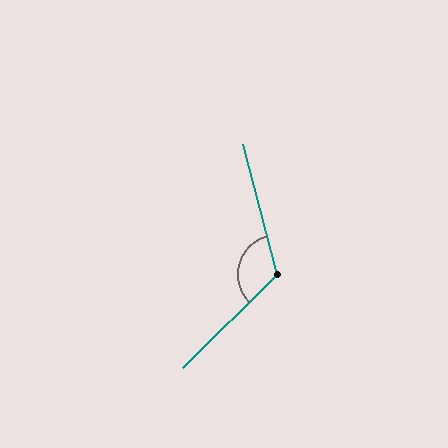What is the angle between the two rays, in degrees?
Approximately 120 degrees.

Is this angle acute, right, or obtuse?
It is obtuse.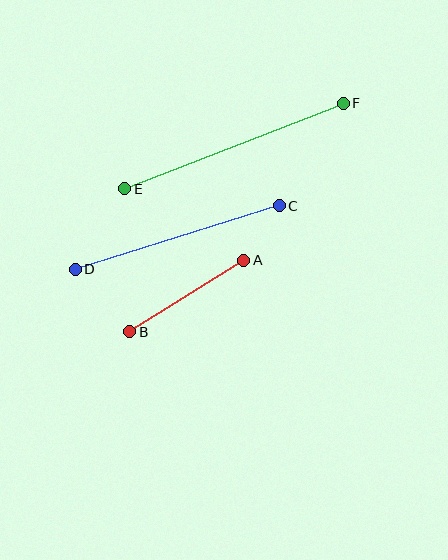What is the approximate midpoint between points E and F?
The midpoint is at approximately (234, 146) pixels.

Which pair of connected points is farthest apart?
Points E and F are farthest apart.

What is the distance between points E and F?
The distance is approximately 234 pixels.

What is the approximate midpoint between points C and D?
The midpoint is at approximately (177, 238) pixels.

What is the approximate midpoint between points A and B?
The midpoint is at approximately (187, 296) pixels.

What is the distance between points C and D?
The distance is approximately 214 pixels.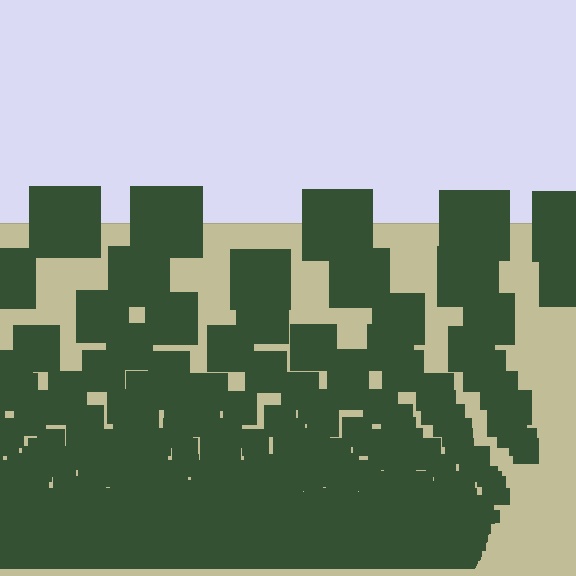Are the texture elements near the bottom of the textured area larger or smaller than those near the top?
Smaller. The gradient is inverted — elements near the bottom are smaller and denser.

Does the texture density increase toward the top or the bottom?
Density increases toward the bottom.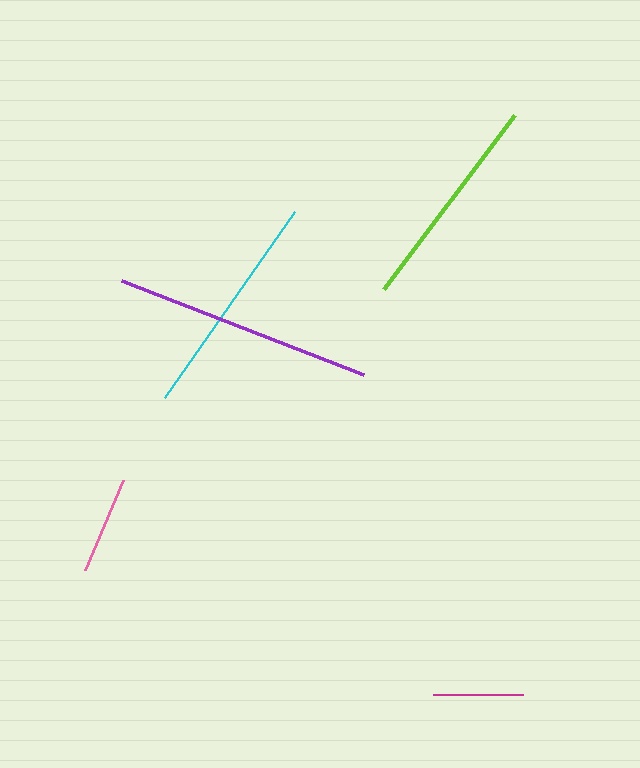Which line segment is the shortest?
The magenta line is the shortest at approximately 89 pixels.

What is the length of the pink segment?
The pink segment is approximately 98 pixels long.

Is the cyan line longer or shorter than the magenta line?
The cyan line is longer than the magenta line.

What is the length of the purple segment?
The purple segment is approximately 260 pixels long.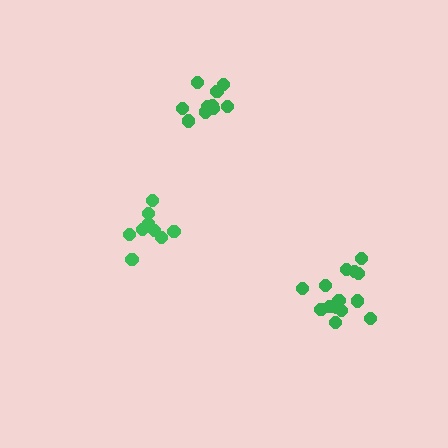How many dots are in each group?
Group 1: 14 dots, Group 2: 10 dots, Group 3: 9 dots (33 total).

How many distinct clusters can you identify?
There are 3 distinct clusters.